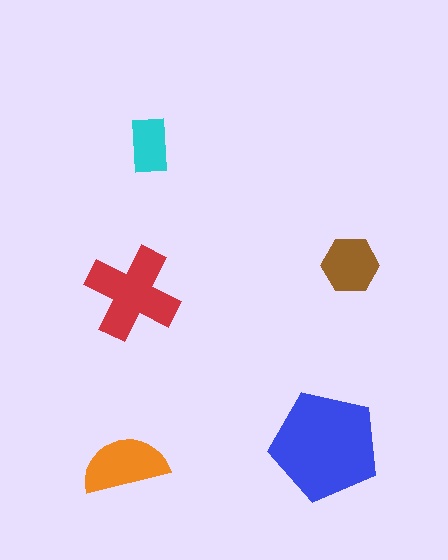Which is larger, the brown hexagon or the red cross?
The red cross.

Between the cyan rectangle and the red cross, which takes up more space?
The red cross.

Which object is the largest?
The blue pentagon.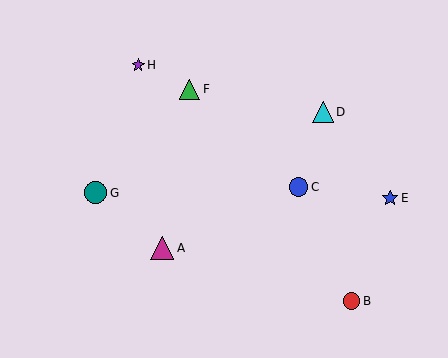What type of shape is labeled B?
Shape B is a red circle.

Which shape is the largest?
The magenta triangle (labeled A) is the largest.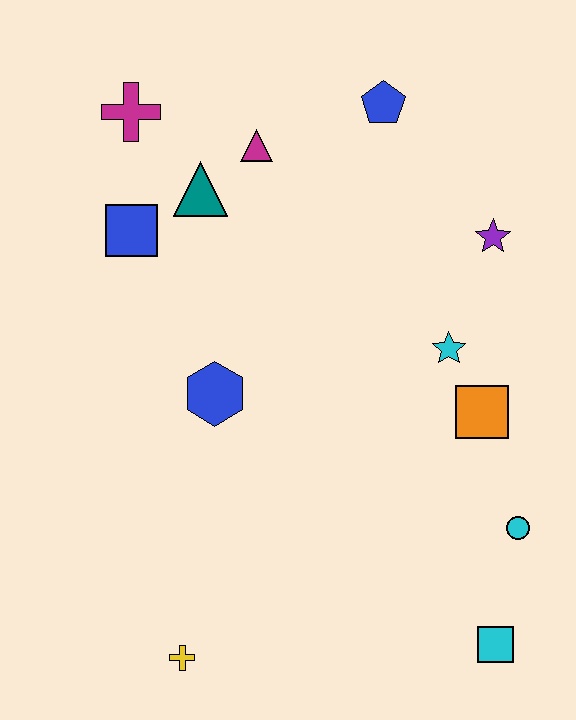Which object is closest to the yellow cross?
The blue hexagon is closest to the yellow cross.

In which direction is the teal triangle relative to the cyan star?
The teal triangle is to the left of the cyan star.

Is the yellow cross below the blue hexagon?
Yes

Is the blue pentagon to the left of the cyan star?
Yes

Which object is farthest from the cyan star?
The yellow cross is farthest from the cyan star.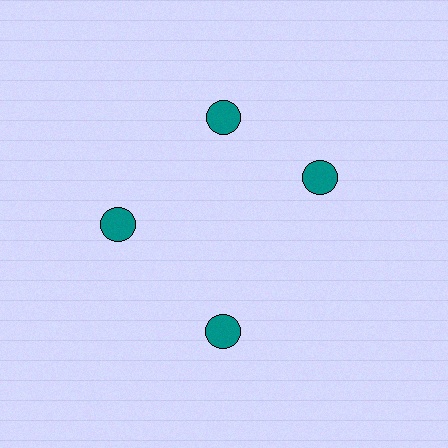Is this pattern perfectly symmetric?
No. The 4 teal circles are arranged in a ring, but one element near the 3 o'clock position is rotated out of alignment along the ring, breaking the 4-fold rotational symmetry.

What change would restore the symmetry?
The symmetry would be restored by rotating it back into even spacing with its neighbors so that all 4 circles sit at equal angles and equal distance from the center.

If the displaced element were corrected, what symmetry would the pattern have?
It would have 4-fold rotational symmetry — the pattern would map onto itself every 90 degrees.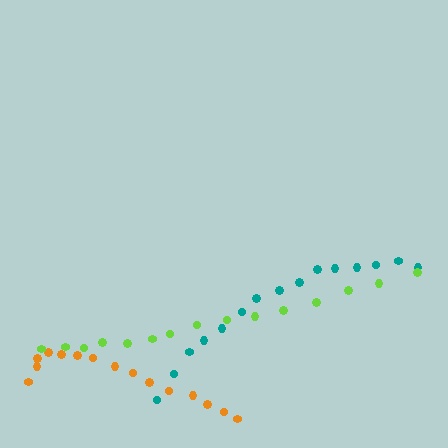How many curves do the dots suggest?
There are 3 distinct paths.